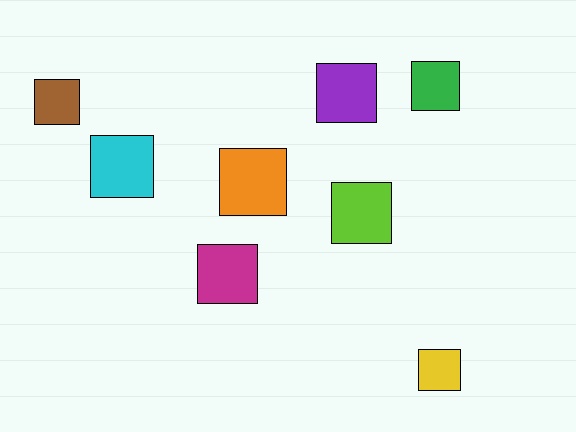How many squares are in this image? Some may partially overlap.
There are 8 squares.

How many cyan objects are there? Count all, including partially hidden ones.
There is 1 cyan object.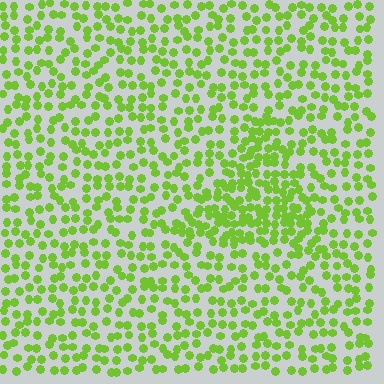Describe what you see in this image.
The image contains small lime elements arranged at two different densities. A triangle-shaped region is visible where the elements are more densely packed than the surrounding area.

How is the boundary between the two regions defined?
The boundary is defined by a change in element density (approximately 1.8x ratio). All elements are the same color, size, and shape.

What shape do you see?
I see a triangle.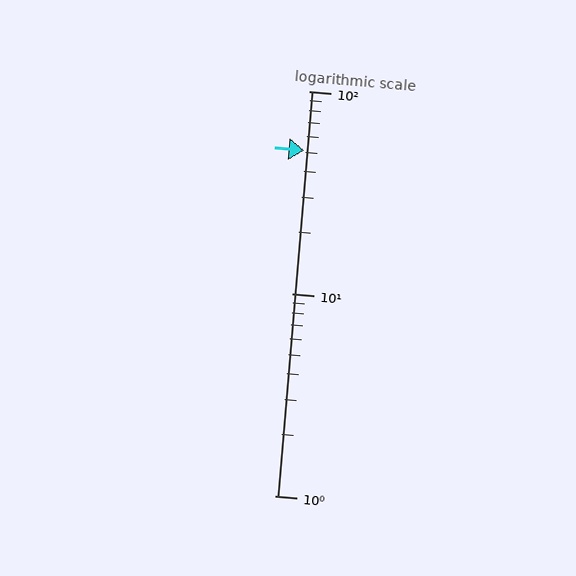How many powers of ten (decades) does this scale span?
The scale spans 2 decades, from 1 to 100.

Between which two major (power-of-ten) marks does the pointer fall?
The pointer is between 10 and 100.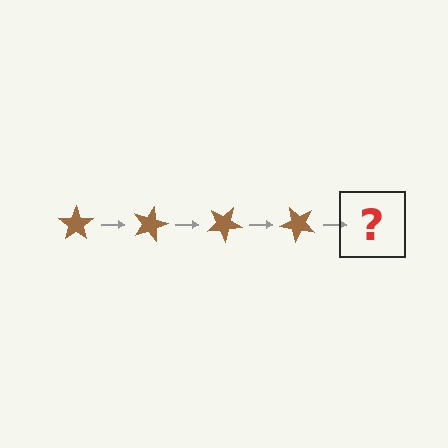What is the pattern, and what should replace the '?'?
The pattern is that the star rotates 15 degrees each step. The '?' should be a brown star rotated 60 degrees.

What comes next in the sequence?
The next element should be a brown star rotated 60 degrees.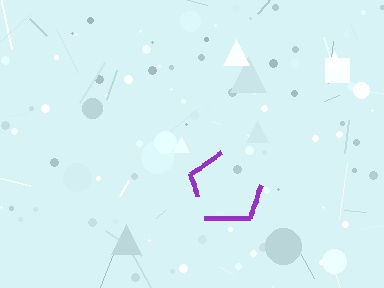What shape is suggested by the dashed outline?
The dashed outline suggests a pentagon.